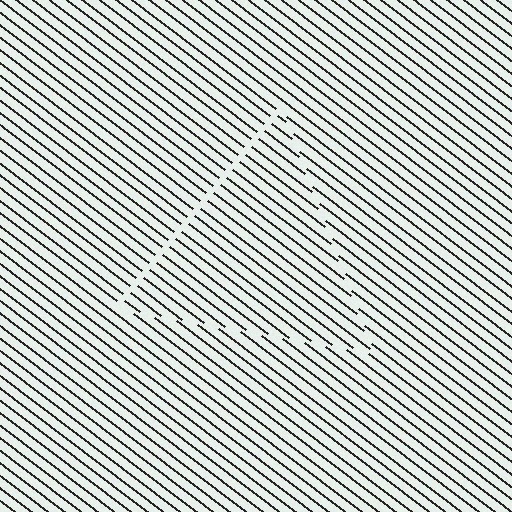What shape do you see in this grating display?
An illusory triangle. The interior of the shape contains the same grating, shifted by half a period — the contour is defined by the phase discontinuity where line-ends from the inner and outer gratings abut.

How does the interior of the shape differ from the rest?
The interior of the shape contains the same grating, shifted by half a period — the contour is defined by the phase discontinuity where line-ends from the inner and outer gratings abut.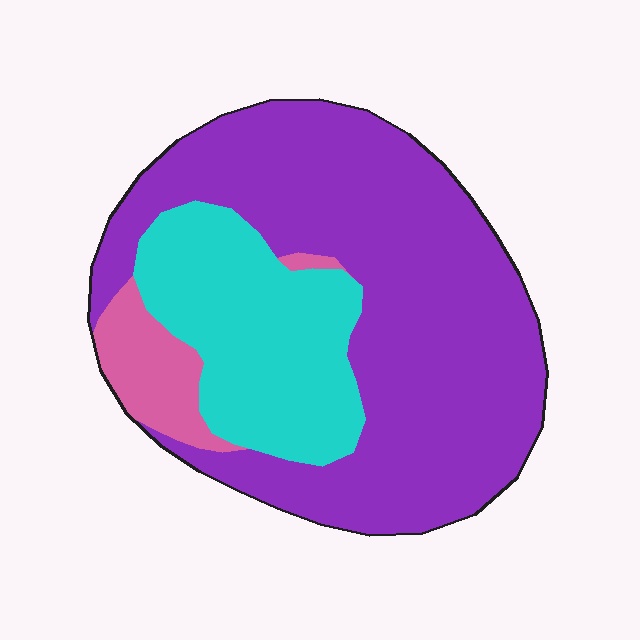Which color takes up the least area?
Pink, at roughly 10%.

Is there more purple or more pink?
Purple.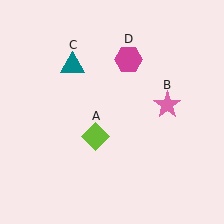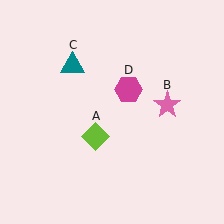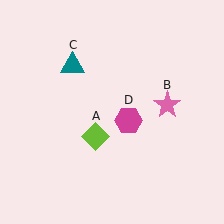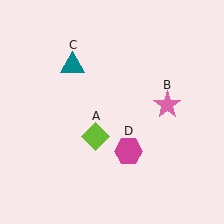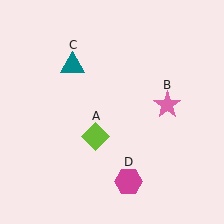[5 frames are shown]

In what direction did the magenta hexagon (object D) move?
The magenta hexagon (object D) moved down.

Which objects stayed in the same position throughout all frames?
Lime diamond (object A) and pink star (object B) and teal triangle (object C) remained stationary.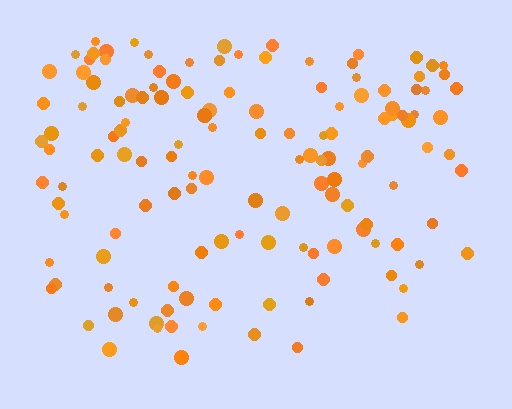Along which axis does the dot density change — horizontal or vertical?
Vertical.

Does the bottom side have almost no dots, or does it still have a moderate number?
Still a moderate number, just noticeably fewer than the top.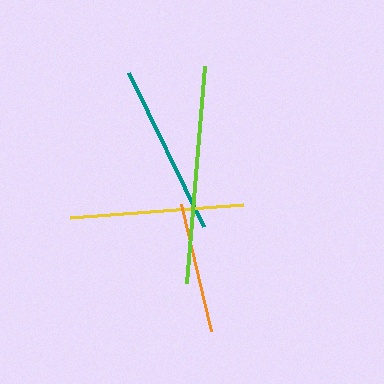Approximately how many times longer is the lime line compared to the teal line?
The lime line is approximately 1.3 times the length of the teal line.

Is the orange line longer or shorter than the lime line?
The lime line is longer than the orange line.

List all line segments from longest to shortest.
From longest to shortest: lime, yellow, teal, orange.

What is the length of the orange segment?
The orange segment is approximately 131 pixels long.